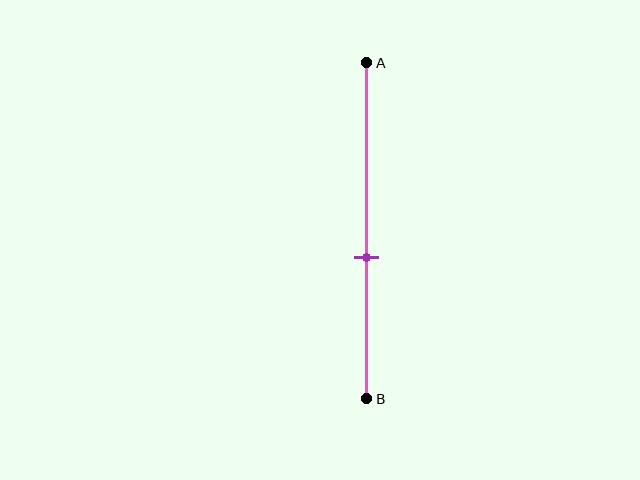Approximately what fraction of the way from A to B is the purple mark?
The purple mark is approximately 60% of the way from A to B.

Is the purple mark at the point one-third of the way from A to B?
No, the mark is at about 60% from A, not at the 33% one-third point.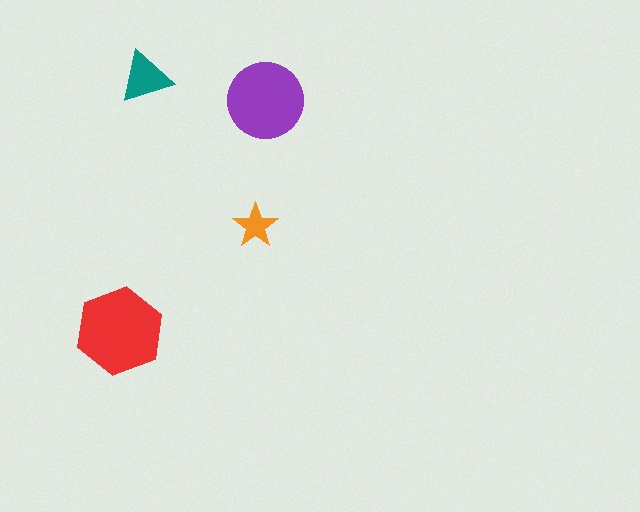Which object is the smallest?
The orange star.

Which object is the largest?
The red hexagon.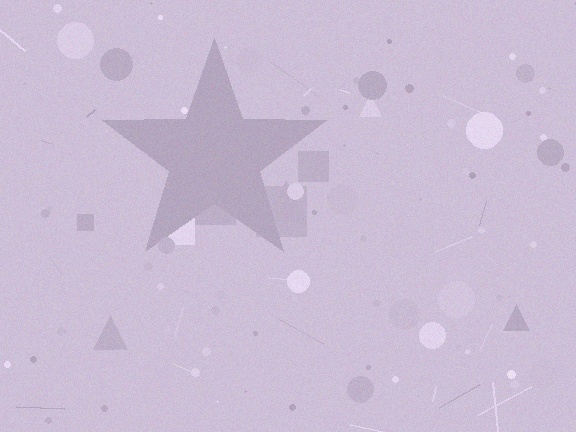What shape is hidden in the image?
A star is hidden in the image.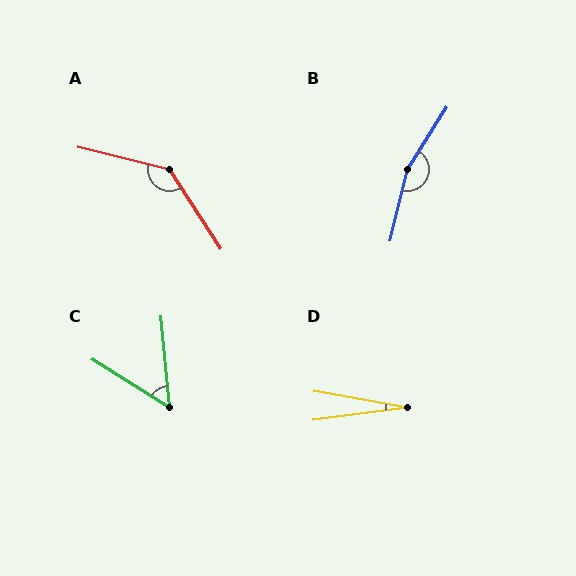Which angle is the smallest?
D, at approximately 18 degrees.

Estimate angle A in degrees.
Approximately 137 degrees.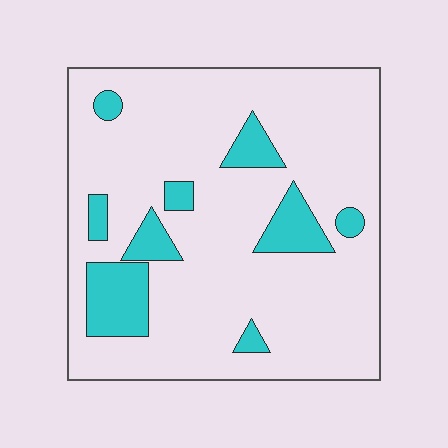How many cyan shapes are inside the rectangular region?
9.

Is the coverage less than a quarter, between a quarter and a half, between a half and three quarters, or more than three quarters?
Less than a quarter.